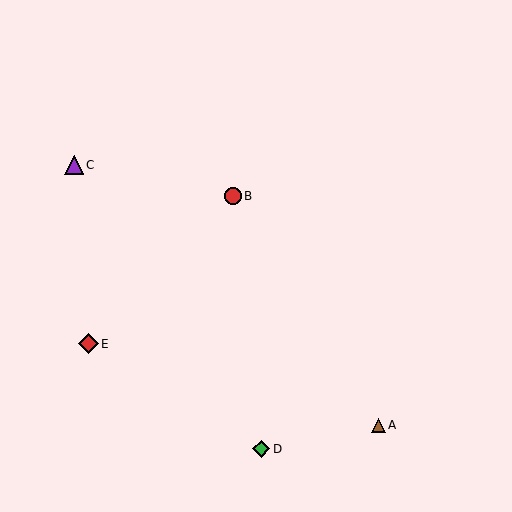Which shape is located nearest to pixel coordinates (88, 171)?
The purple triangle (labeled C) at (74, 165) is nearest to that location.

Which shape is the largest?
The red diamond (labeled E) is the largest.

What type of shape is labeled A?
Shape A is a brown triangle.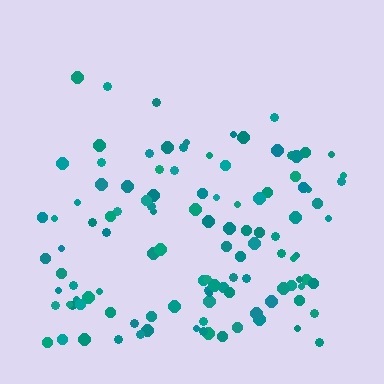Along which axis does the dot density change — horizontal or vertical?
Vertical.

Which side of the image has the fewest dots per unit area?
The top.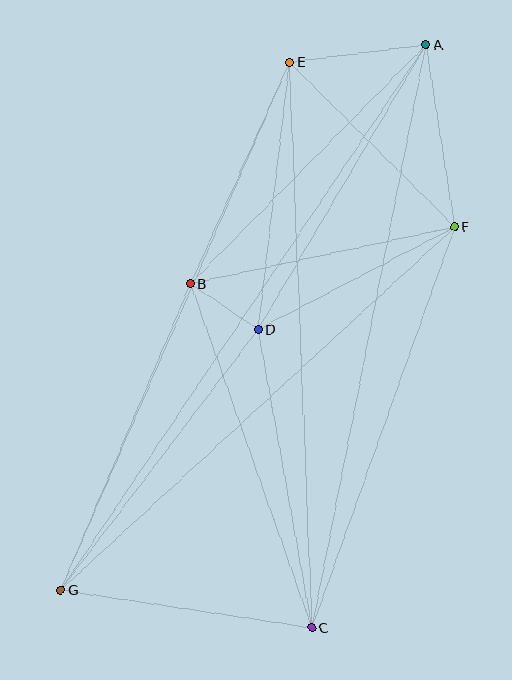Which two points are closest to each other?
Points B and D are closest to each other.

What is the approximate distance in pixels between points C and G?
The distance between C and G is approximately 254 pixels.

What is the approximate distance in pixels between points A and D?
The distance between A and D is approximately 331 pixels.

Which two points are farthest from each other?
Points A and G are farthest from each other.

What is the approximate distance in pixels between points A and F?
The distance between A and F is approximately 185 pixels.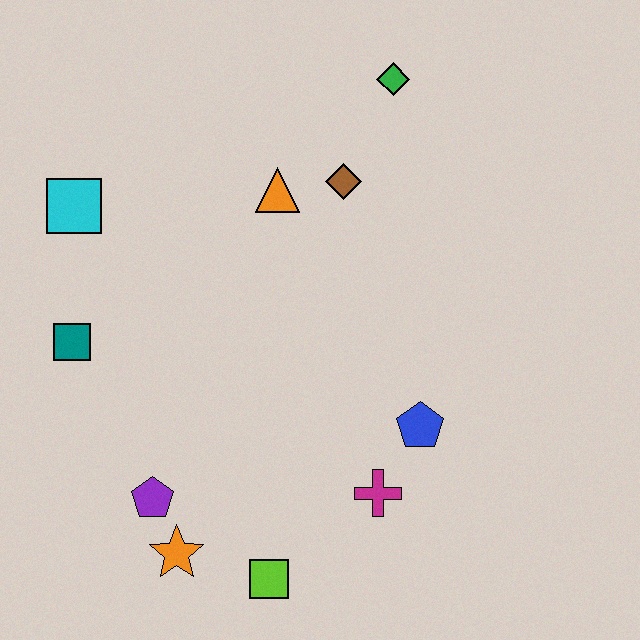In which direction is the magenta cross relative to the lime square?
The magenta cross is to the right of the lime square.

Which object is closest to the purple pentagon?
The orange star is closest to the purple pentagon.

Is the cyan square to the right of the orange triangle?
No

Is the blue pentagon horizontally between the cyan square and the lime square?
No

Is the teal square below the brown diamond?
Yes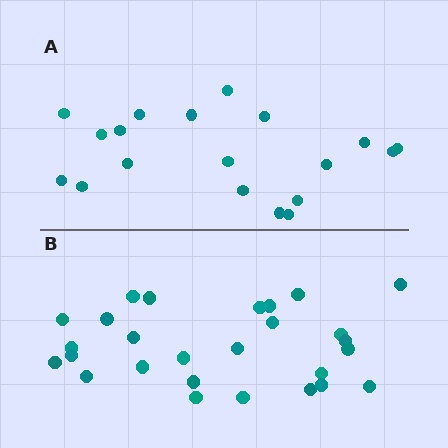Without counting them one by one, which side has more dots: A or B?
Region B (the bottom region) has more dots.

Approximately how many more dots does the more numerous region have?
Region B has roughly 8 or so more dots than region A.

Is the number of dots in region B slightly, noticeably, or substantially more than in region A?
Region B has noticeably more, but not dramatically so. The ratio is roughly 1.4 to 1.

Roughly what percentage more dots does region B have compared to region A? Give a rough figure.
About 40% more.